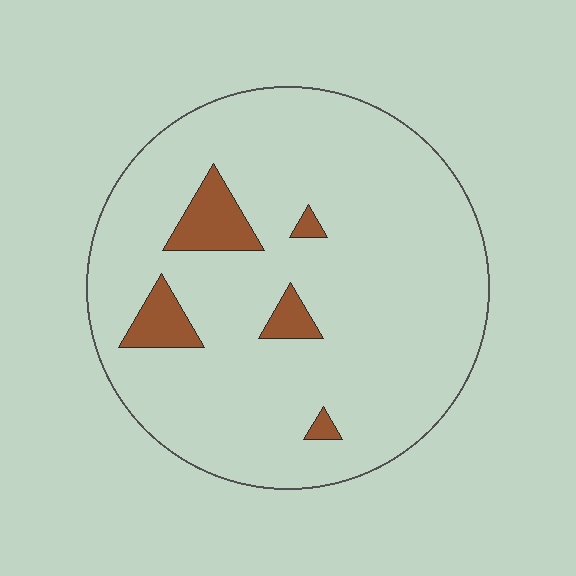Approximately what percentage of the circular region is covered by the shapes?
Approximately 10%.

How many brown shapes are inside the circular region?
5.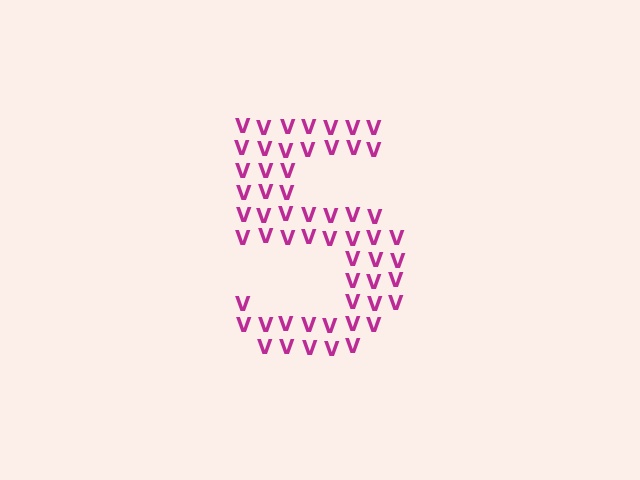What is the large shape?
The large shape is the digit 5.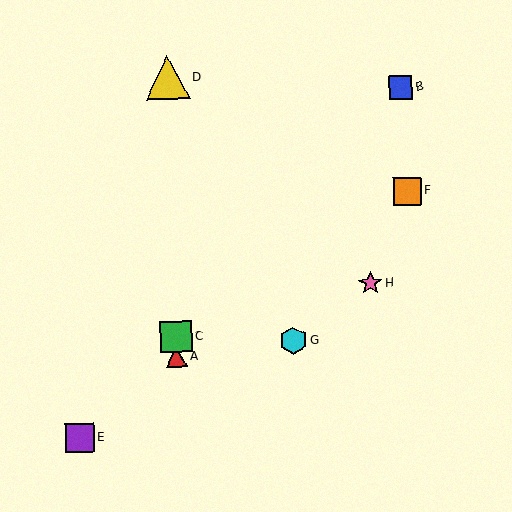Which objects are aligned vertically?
Objects A, C, D are aligned vertically.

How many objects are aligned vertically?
3 objects (A, C, D) are aligned vertically.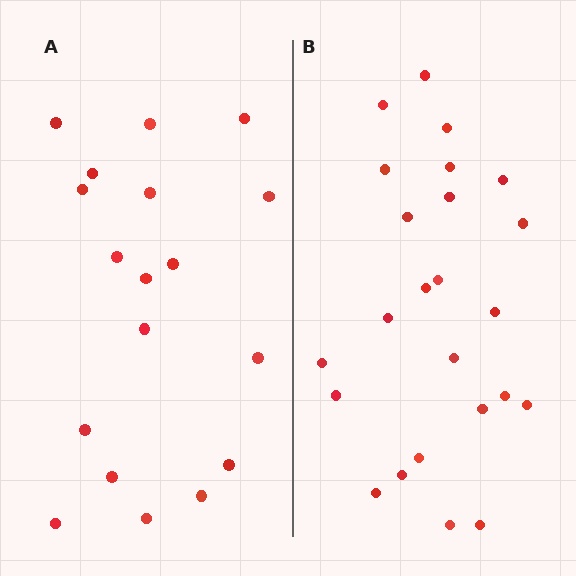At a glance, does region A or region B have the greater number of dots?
Region B (the right region) has more dots.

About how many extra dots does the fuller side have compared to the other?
Region B has about 6 more dots than region A.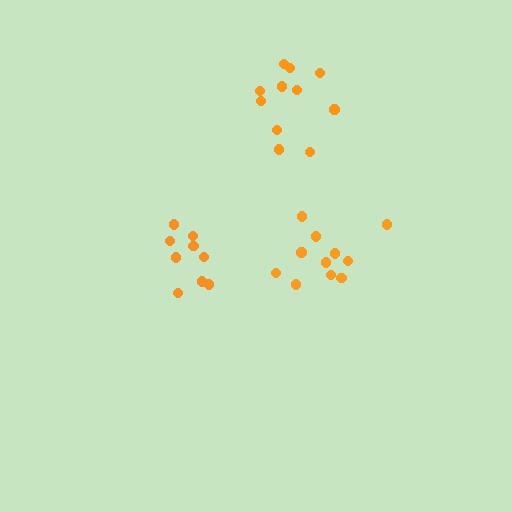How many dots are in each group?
Group 1: 11 dots, Group 2: 9 dots, Group 3: 11 dots (31 total).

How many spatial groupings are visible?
There are 3 spatial groupings.